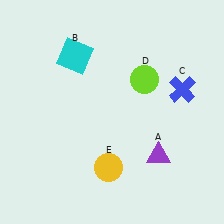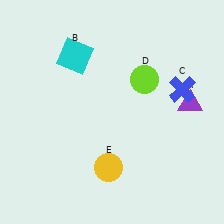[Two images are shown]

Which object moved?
The purple triangle (A) moved up.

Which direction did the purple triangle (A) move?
The purple triangle (A) moved up.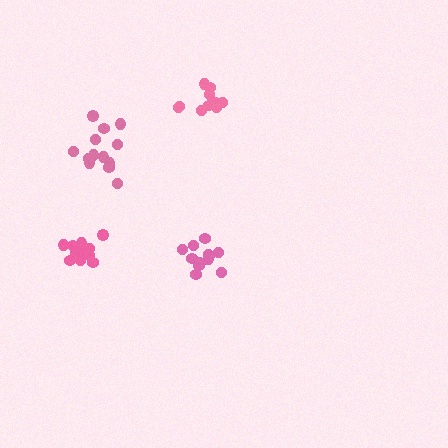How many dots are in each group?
Group 1: 12 dots, Group 2: 10 dots, Group 3: 14 dots, Group 4: 13 dots (49 total).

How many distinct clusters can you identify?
There are 4 distinct clusters.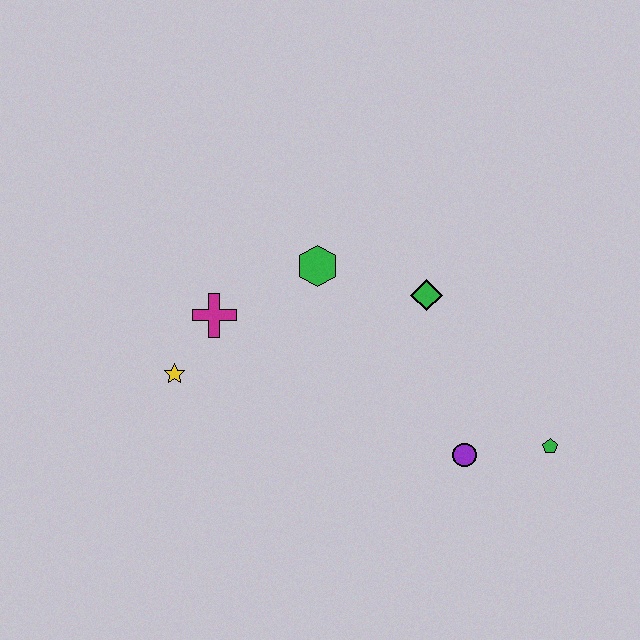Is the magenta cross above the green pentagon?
Yes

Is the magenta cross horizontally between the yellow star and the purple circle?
Yes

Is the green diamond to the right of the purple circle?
No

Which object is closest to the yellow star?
The magenta cross is closest to the yellow star.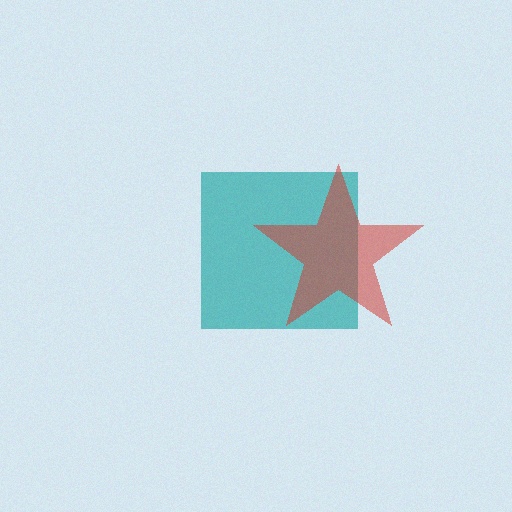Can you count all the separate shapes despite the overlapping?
Yes, there are 2 separate shapes.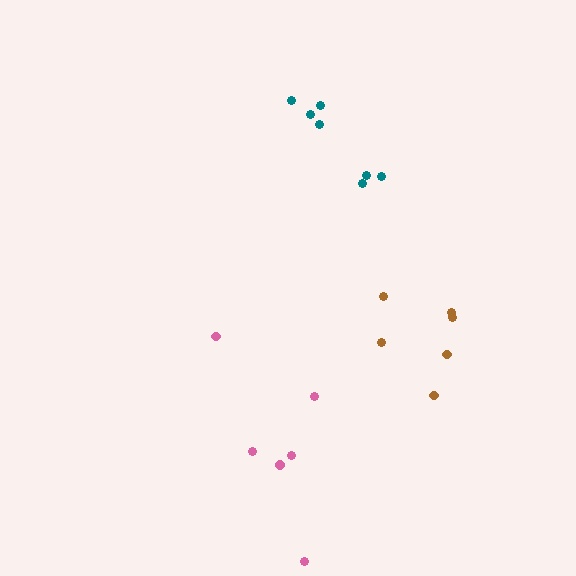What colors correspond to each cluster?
The clusters are colored: brown, pink, teal.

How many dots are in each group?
Group 1: 6 dots, Group 2: 6 dots, Group 3: 7 dots (19 total).